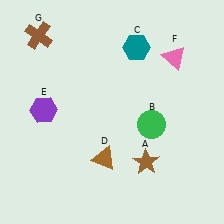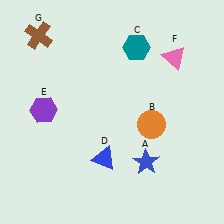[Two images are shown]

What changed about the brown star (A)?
In Image 1, A is brown. In Image 2, it changed to blue.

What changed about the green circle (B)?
In Image 1, B is green. In Image 2, it changed to orange.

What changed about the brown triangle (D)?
In Image 1, D is brown. In Image 2, it changed to blue.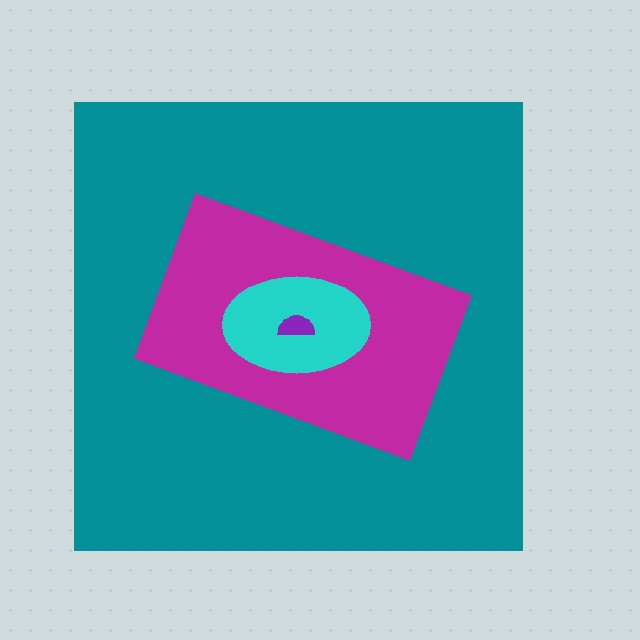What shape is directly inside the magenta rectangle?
The cyan ellipse.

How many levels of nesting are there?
4.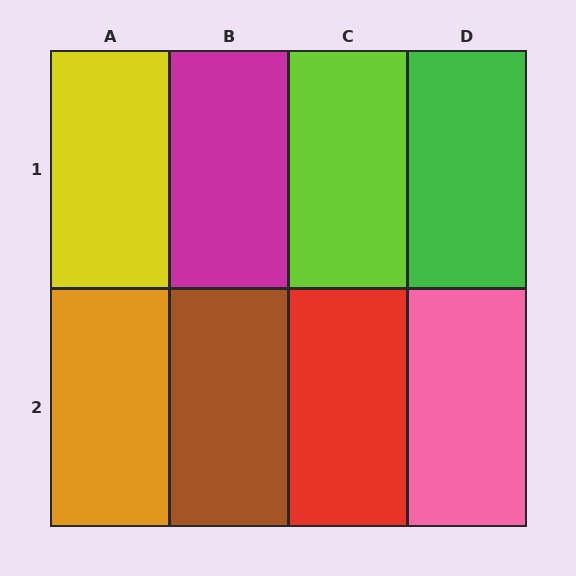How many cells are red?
1 cell is red.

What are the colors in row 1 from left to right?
Yellow, magenta, lime, green.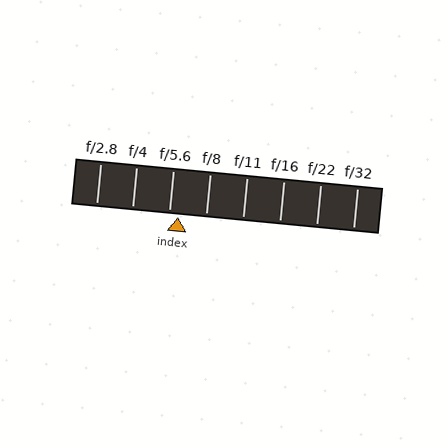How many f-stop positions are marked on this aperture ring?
There are 8 f-stop positions marked.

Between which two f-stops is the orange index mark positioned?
The index mark is between f/5.6 and f/8.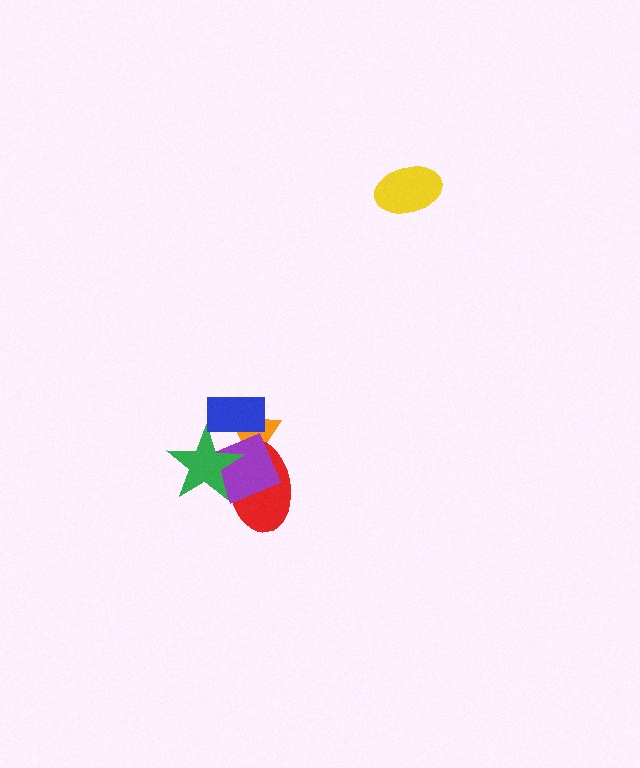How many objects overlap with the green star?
4 objects overlap with the green star.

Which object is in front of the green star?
The blue rectangle is in front of the green star.